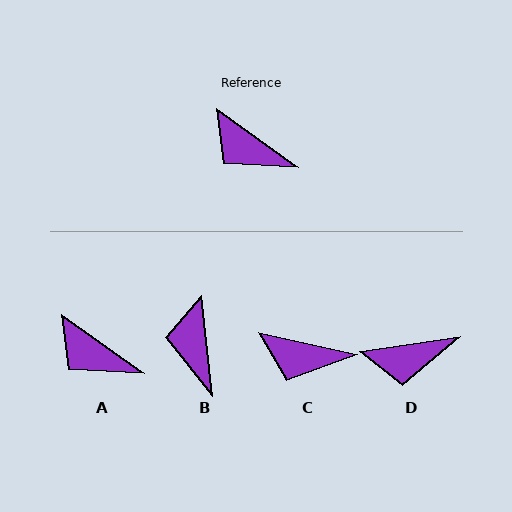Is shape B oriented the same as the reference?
No, it is off by about 48 degrees.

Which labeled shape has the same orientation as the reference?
A.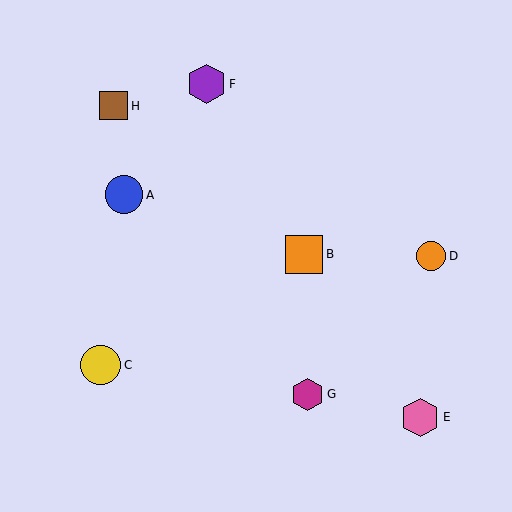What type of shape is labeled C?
Shape C is a yellow circle.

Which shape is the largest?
The yellow circle (labeled C) is the largest.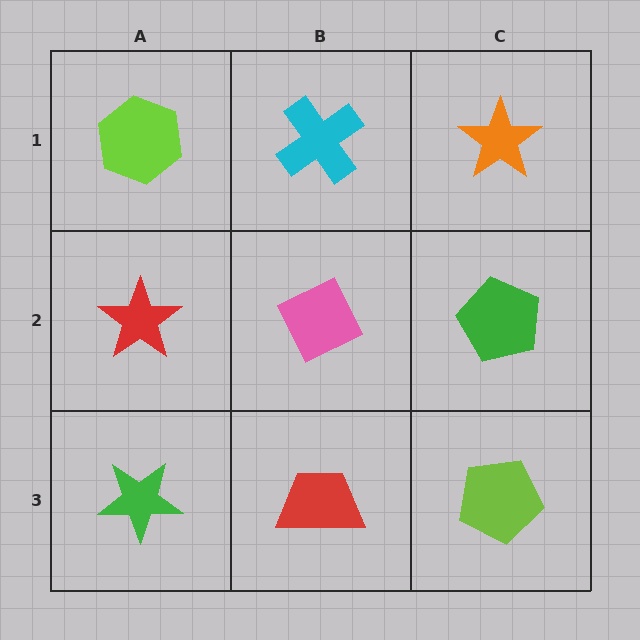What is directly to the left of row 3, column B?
A green star.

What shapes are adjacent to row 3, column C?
A green pentagon (row 2, column C), a red trapezoid (row 3, column B).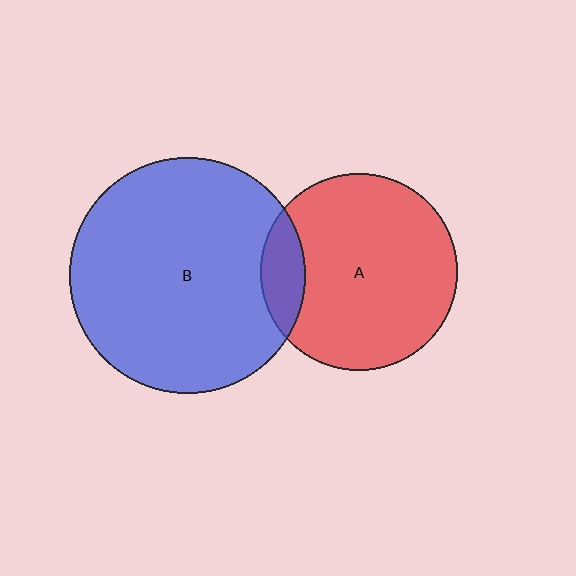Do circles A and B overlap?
Yes.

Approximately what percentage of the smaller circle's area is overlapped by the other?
Approximately 15%.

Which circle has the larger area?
Circle B (blue).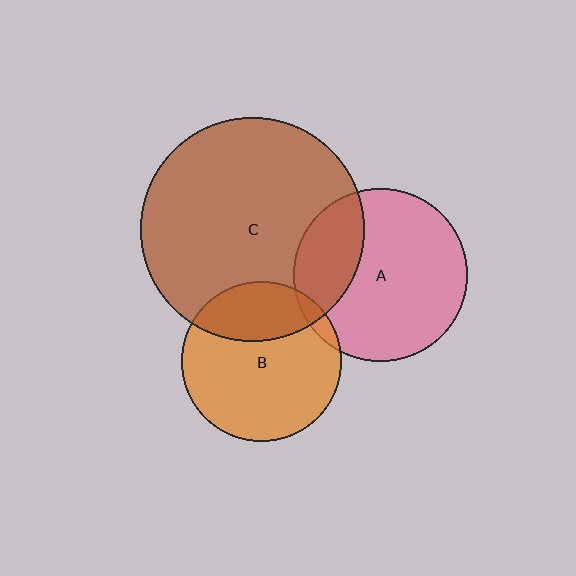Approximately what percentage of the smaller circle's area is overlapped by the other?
Approximately 5%.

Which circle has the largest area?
Circle C (brown).